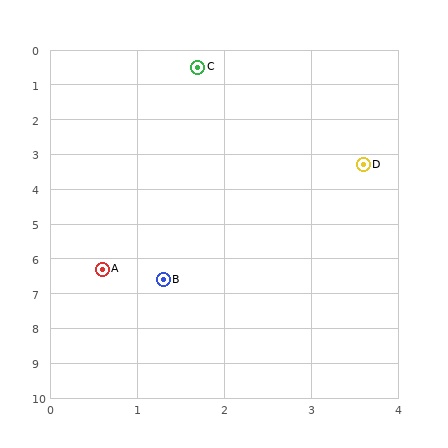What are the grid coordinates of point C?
Point C is at approximately (1.7, 0.5).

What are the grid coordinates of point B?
Point B is at approximately (1.3, 6.6).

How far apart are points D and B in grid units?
Points D and B are about 4.0 grid units apart.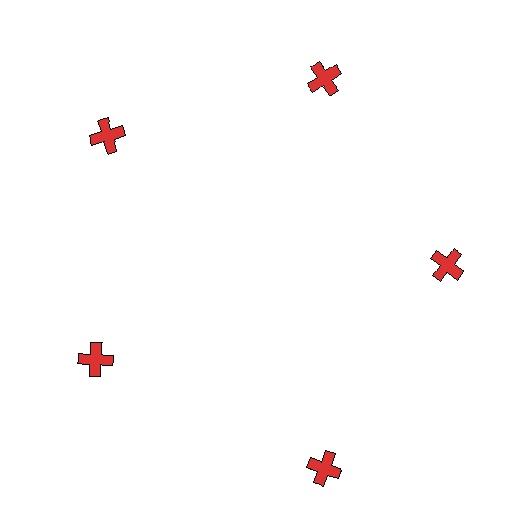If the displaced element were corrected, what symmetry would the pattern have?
It would have 5-fold rotational symmetry — the pattern would map onto itself every 72 degrees.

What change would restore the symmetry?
The symmetry would be restored by moving it inward, back onto the ring so that all 5 crosses sit at equal angles and equal distance from the center.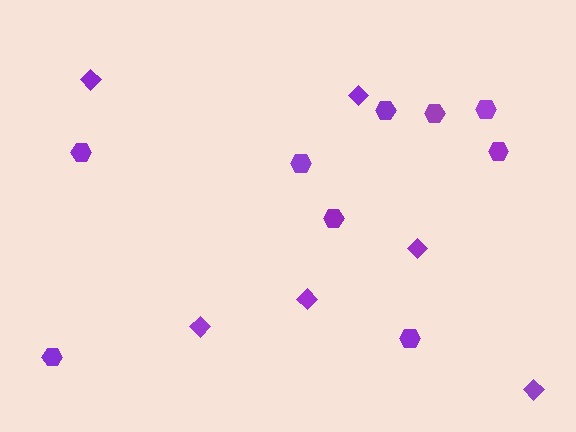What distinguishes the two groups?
There are 2 groups: one group of diamonds (6) and one group of hexagons (9).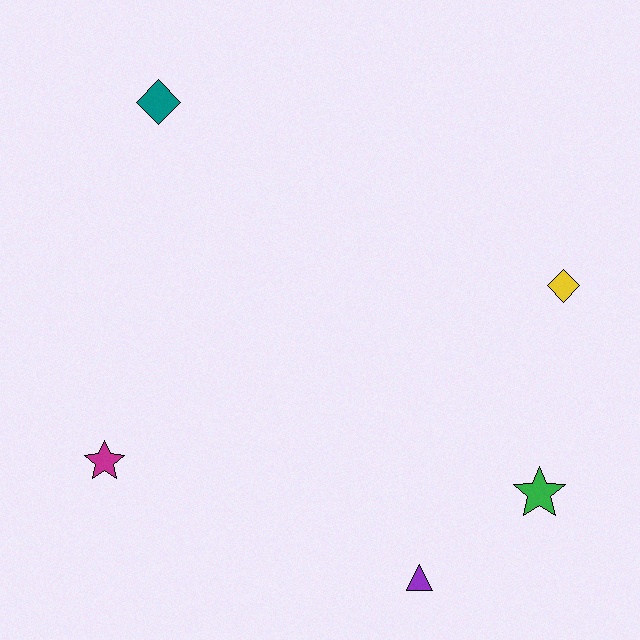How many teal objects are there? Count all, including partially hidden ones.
There is 1 teal object.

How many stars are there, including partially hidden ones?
There are 2 stars.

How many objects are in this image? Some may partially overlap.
There are 5 objects.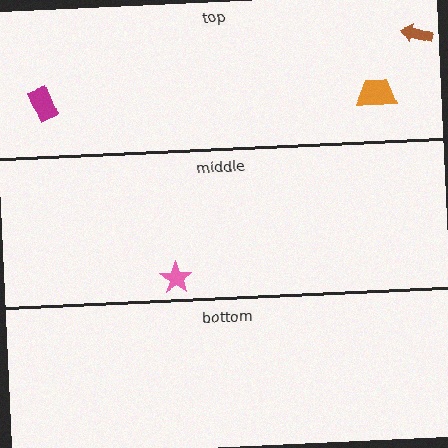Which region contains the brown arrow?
The top region.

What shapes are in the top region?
The brown arrow, the orange trapezoid, the magenta rectangle.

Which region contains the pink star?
The middle region.